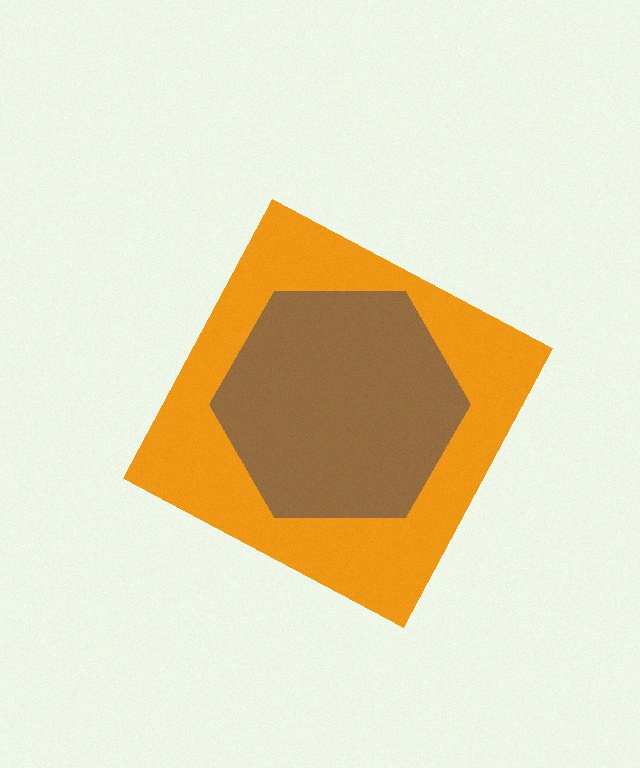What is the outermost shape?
The orange diamond.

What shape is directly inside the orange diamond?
The brown hexagon.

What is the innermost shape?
The brown hexagon.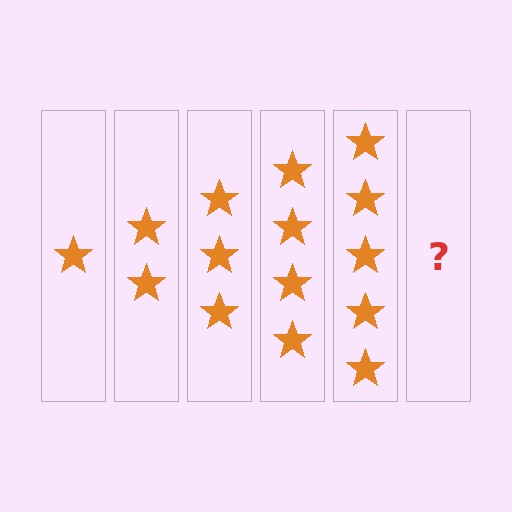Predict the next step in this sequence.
The next step is 6 stars.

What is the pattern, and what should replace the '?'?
The pattern is that each step adds one more star. The '?' should be 6 stars.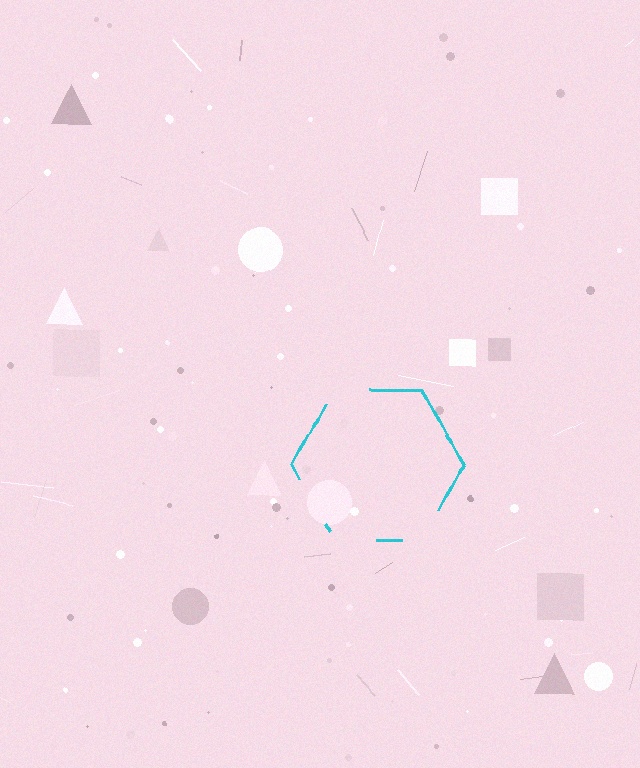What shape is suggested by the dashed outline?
The dashed outline suggests a hexagon.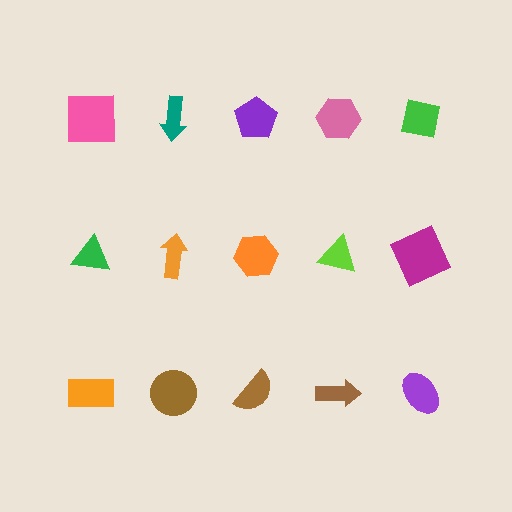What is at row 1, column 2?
A teal arrow.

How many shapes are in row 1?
5 shapes.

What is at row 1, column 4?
A pink hexagon.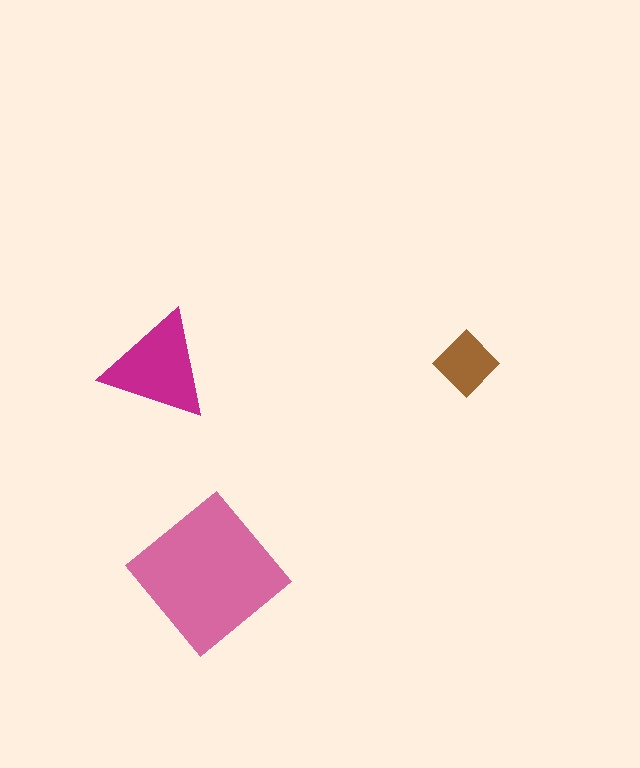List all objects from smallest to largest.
The brown diamond, the magenta triangle, the pink diamond.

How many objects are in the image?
There are 3 objects in the image.